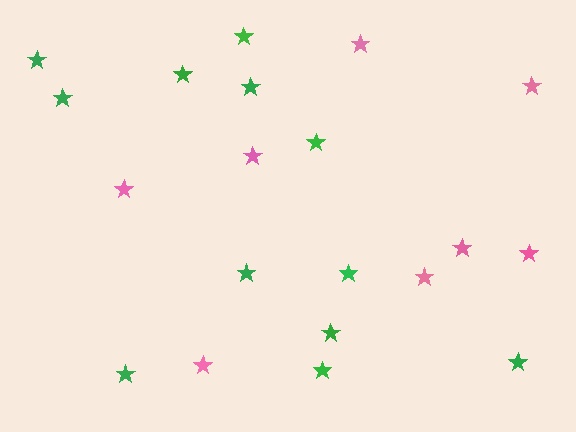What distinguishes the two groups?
There are 2 groups: one group of pink stars (8) and one group of green stars (12).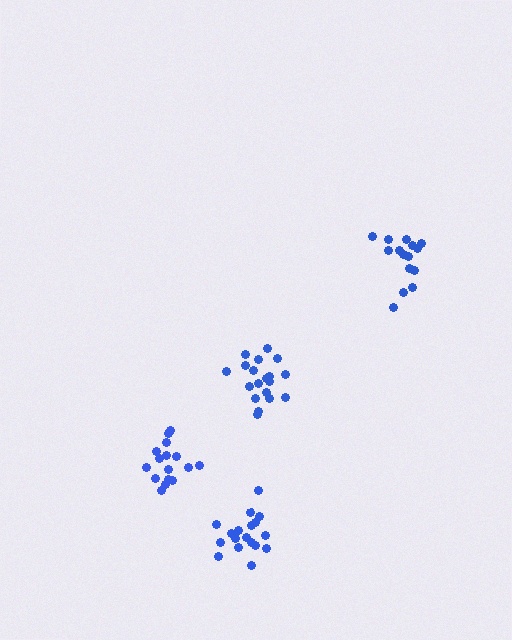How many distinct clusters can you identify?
There are 4 distinct clusters.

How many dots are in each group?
Group 1: 16 dots, Group 2: 19 dots, Group 3: 18 dots, Group 4: 15 dots (68 total).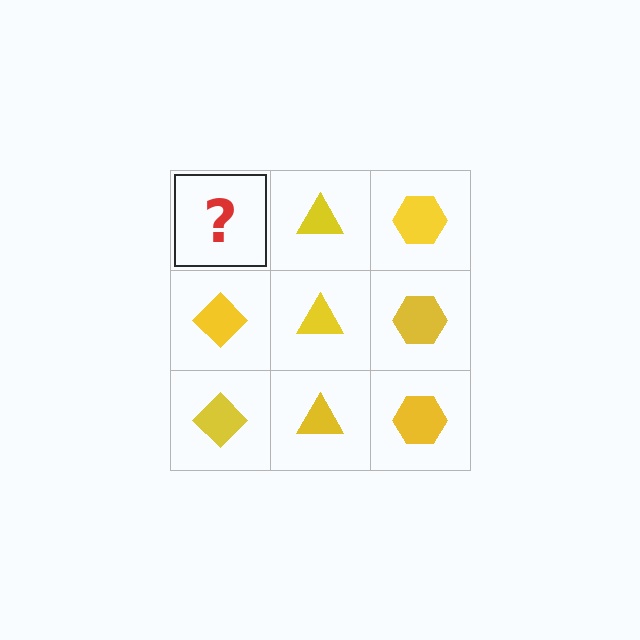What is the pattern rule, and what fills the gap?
The rule is that each column has a consistent shape. The gap should be filled with a yellow diamond.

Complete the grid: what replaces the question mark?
The question mark should be replaced with a yellow diamond.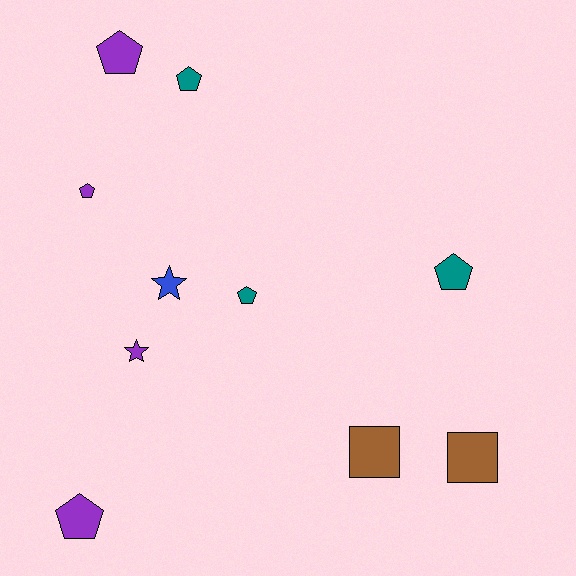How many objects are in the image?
There are 10 objects.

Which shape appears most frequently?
Pentagon, with 6 objects.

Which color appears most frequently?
Purple, with 4 objects.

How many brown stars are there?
There are no brown stars.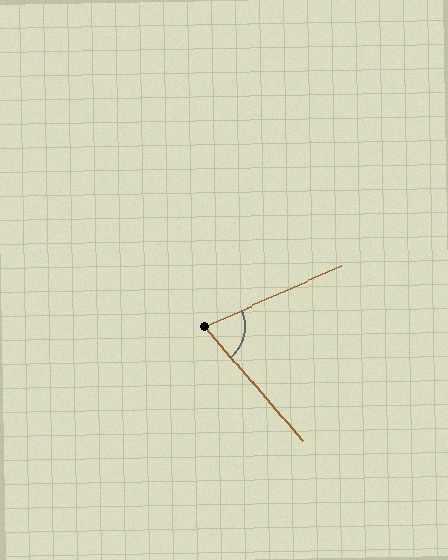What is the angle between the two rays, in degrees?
Approximately 73 degrees.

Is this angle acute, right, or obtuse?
It is acute.